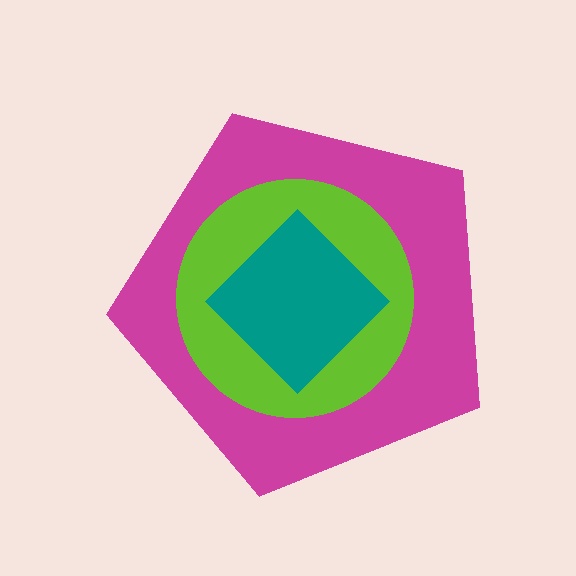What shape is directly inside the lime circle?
The teal diamond.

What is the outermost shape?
The magenta pentagon.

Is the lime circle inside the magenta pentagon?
Yes.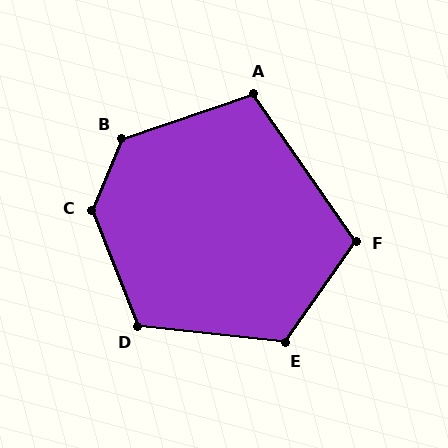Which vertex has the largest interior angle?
C, at approximately 135 degrees.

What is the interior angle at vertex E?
Approximately 119 degrees (obtuse).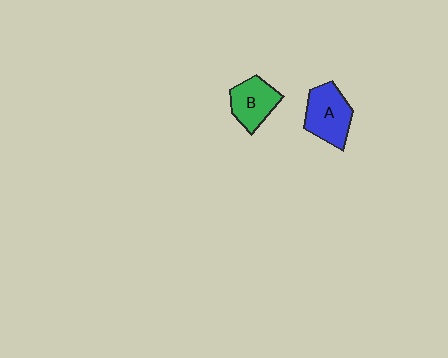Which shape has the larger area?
Shape A (blue).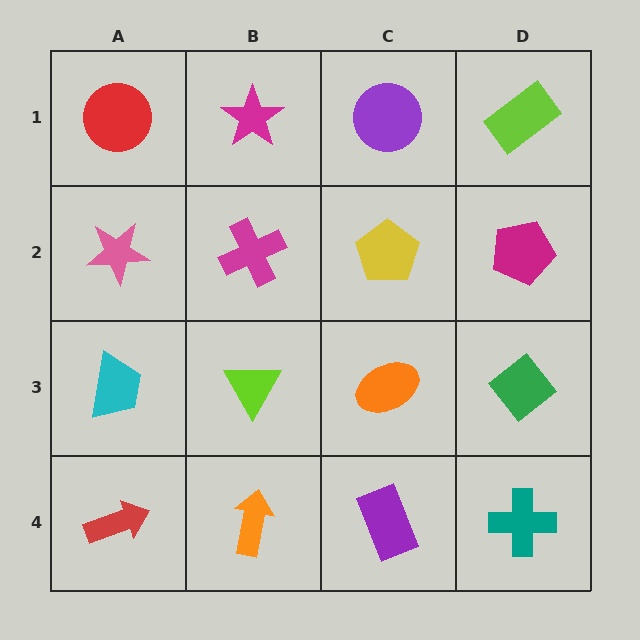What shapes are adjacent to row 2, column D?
A lime rectangle (row 1, column D), a green diamond (row 3, column D), a yellow pentagon (row 2, column C).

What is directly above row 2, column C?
A purple circle.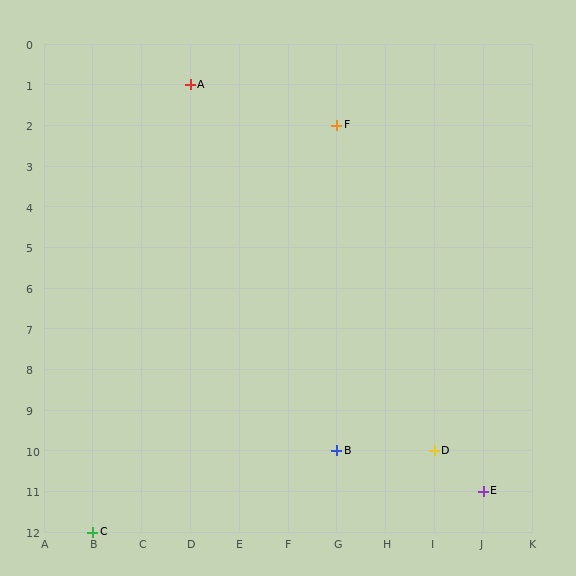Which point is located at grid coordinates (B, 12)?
Point C is at (B, 12).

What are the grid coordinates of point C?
Point C is at grid coordinates (B, 12).